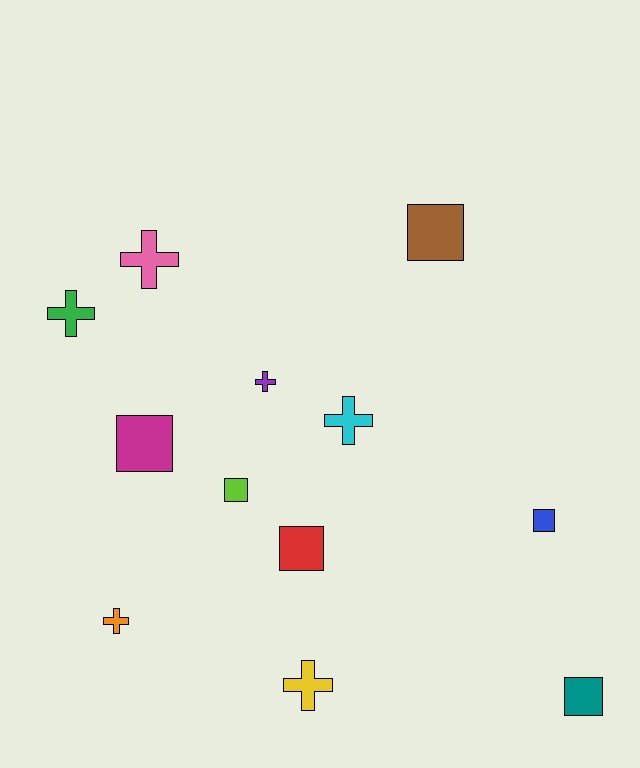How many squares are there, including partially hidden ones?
There are 6 squares.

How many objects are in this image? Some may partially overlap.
There are 12 objects.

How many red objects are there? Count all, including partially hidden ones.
There is 1 red object.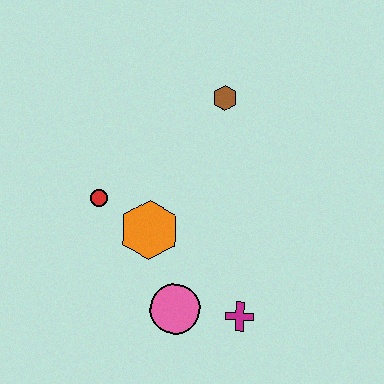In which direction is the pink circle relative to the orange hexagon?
The pink circle is below the orange hexagon.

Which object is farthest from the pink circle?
The brown hexagon is farthest from the pink circle.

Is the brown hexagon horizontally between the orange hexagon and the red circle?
No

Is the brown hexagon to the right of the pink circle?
Yes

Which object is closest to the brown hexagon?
The orange hexagon is closest to the brown hexagon.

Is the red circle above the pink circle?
Yes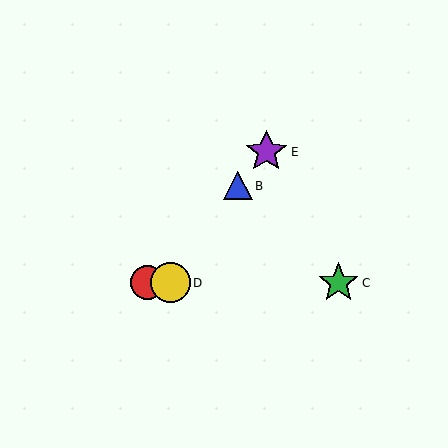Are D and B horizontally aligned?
No, D is at y≈283 and B is at y≈186.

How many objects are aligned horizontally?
3 objects (A, C, D) are aligned horizontally.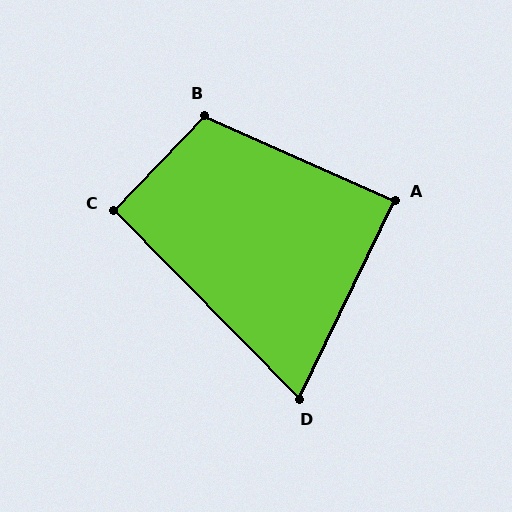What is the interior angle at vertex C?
Approximately 91 degrees (approximately right).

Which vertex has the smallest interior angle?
D, at approximately 70 degrees.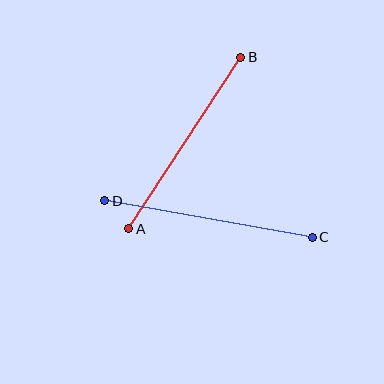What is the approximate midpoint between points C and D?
The midpoint is at approximately (209, 219) pixels.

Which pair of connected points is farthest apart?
Points C and D are farthest apart.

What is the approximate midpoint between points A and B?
The midpoint is at approximately (185, 143) pixels.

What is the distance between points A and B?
The distance is approximately 205 pixels.